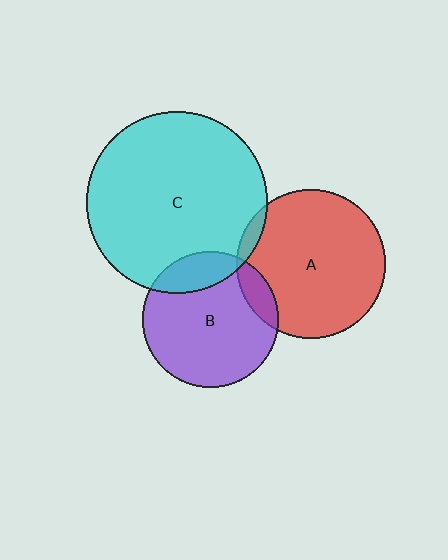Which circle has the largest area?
Circle C (cyan).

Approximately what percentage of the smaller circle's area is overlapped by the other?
Approximately 10%.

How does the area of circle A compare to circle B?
Approximately 1.2 times.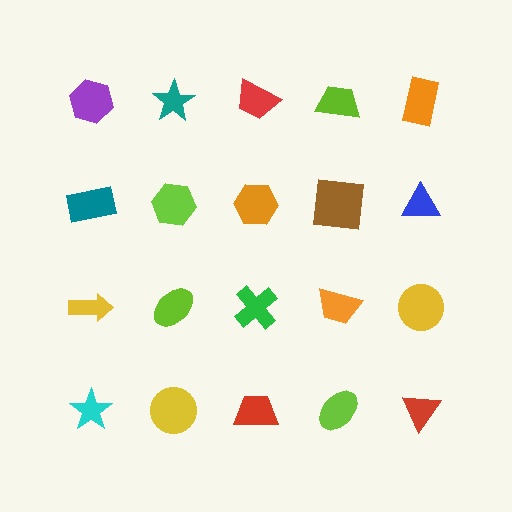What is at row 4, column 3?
A red trapezoid.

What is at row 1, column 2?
A teal star.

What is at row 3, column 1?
A yellow arrow.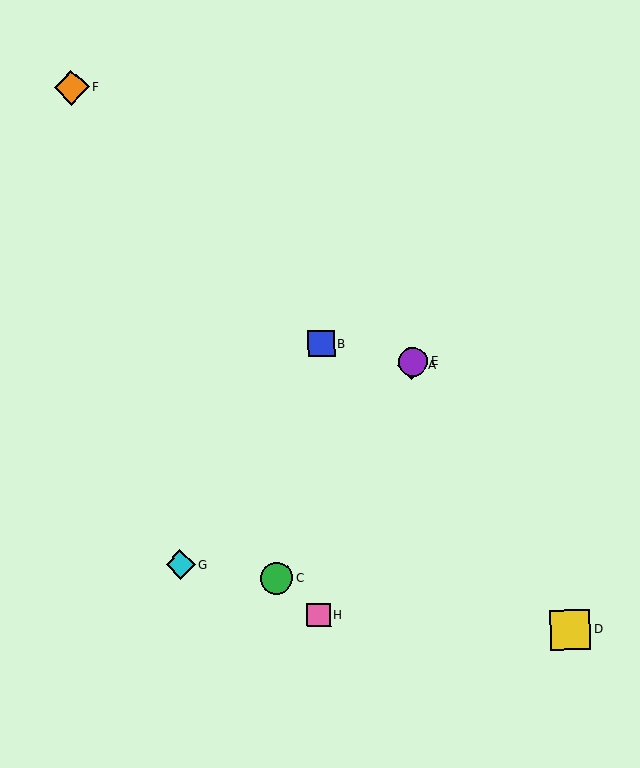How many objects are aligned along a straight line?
3 objects (A, C, E) are aligned along a straight line.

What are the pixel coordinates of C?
Object C is at (277, 578).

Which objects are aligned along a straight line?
Objects A, C, E are aligned along a straight line.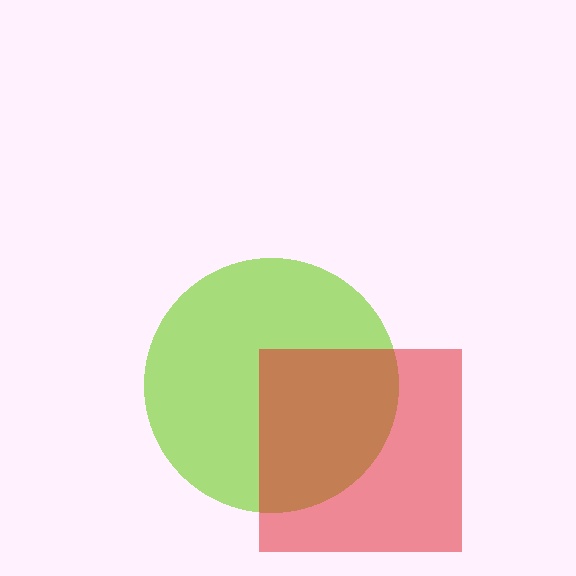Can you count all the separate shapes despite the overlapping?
Yes, there are 2 separate shapes.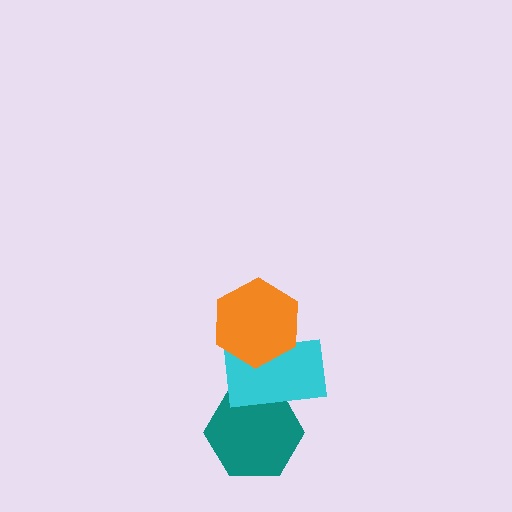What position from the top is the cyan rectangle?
The cyan rectangle is 2nd from the top.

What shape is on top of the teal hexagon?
The cyan rectangle is on top of the teal hexagon.